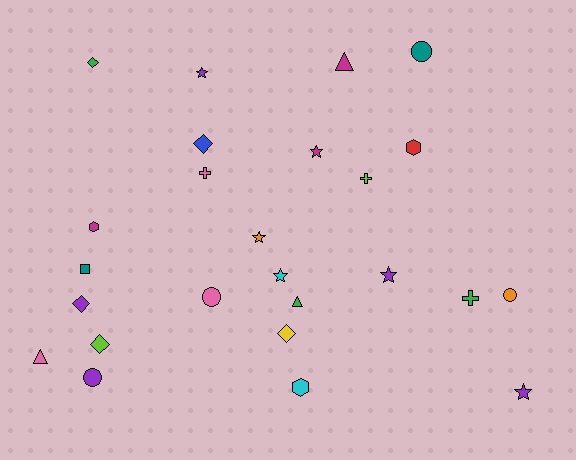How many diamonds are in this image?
There are 5 diamonds.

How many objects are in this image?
There are 25 objects.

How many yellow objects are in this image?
There is 1 yellow object.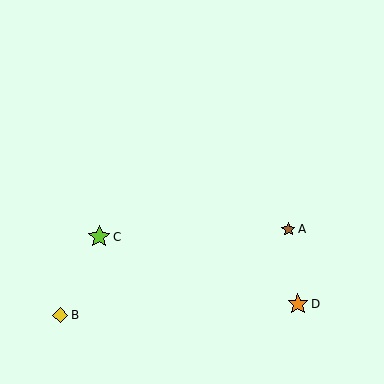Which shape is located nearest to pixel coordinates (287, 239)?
The brown star (labeled A) at (288, 229) is nearest to that location.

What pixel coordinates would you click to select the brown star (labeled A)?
Click at (288, 229) to select the brown star A.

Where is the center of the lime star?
The center of the lime star is at (99, 237).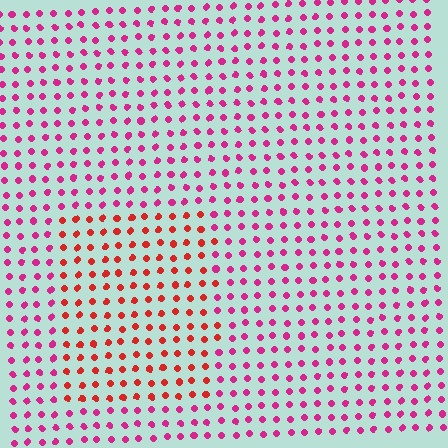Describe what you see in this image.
The image is filled with small magenta elements in a uniform arrangement. A rectangle-shaped region is visible where the elements are tinted to a slightly different hue, forming a subtle color boundary.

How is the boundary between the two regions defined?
The boundary is defined purely by a slight shift in hue (about 36 degrees). Spacing, size, and orientation are identical on both sides.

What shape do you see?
I see a rectangle.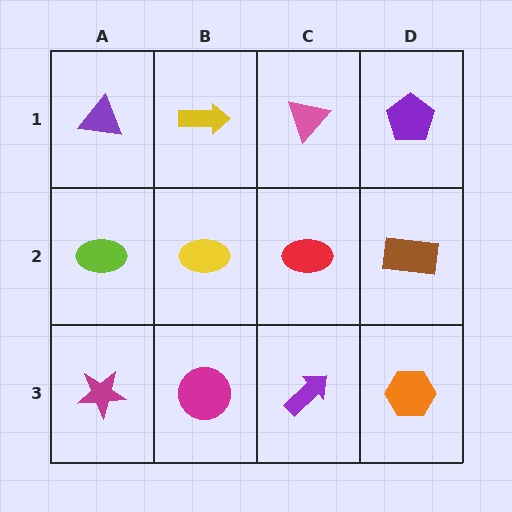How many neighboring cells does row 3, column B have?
3.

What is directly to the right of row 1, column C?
A purple pentagon.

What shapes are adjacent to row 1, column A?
A lime ellipse (row 2, column A), a yellow arrow (row 1, column B).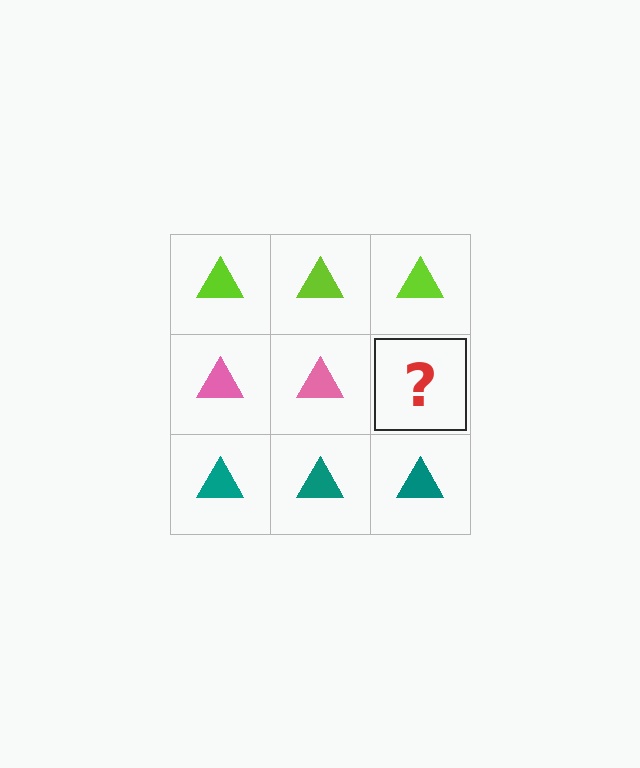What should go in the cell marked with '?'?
The missing cell should contain a pink triangle.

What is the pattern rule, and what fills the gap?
The rule is that each row has a consistent color. The gap should be filled with a pink triangle.